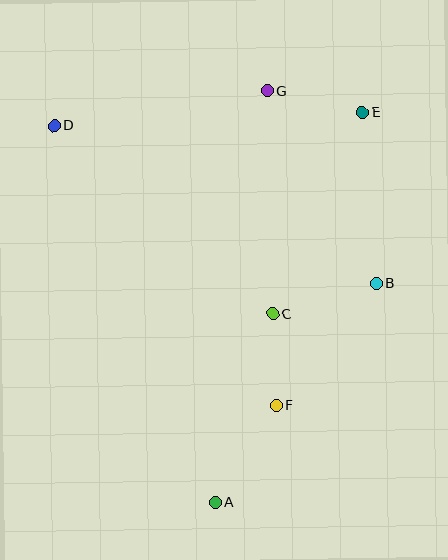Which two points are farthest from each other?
Points A and E are farthest from each other.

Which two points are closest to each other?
Points C and F are closest to each other.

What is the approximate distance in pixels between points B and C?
The distance between B and C is approximately 108 pixels.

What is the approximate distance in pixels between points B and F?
The distance between B and F is approximately 158 pixels.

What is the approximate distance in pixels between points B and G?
The distance between B and G is approximately 221 pixels.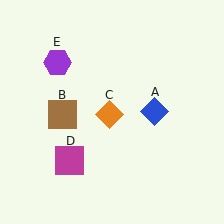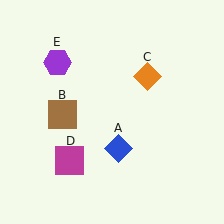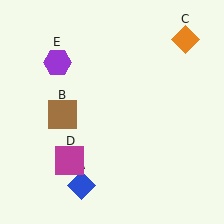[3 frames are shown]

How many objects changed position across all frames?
2 objects changed position: blue diamond (object A), orange diamond (object C).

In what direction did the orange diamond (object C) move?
The orange diamond (object C) moved up and to the right.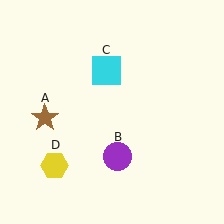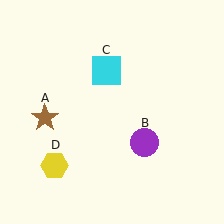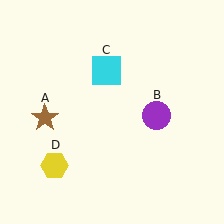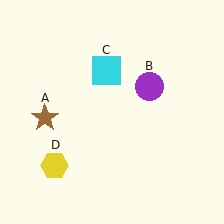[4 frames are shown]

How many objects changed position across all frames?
1 object changed position: purple circle (object B).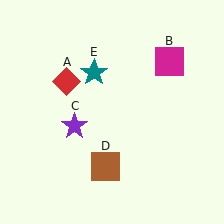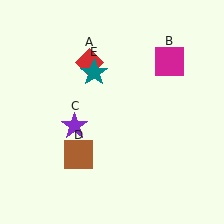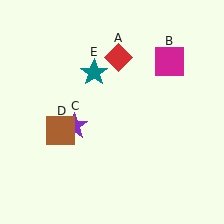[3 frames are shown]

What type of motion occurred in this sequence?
The red diamond (object A), brown square (object D) rotated clockwise around the center of the scene.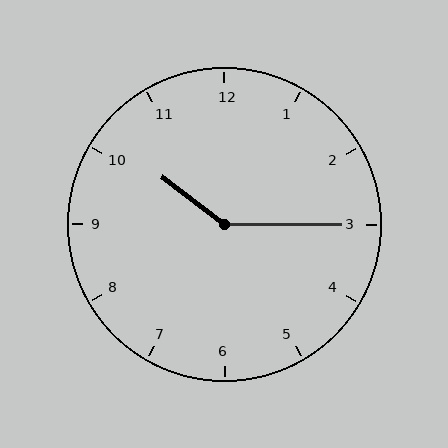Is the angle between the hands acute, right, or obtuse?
It is obtuse.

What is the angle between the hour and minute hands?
Approximately 142 degrees.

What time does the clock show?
10:15.